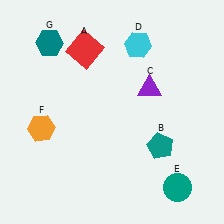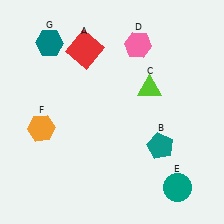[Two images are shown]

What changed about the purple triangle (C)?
In Image 1, C is purple. In Image 2, it changed to lime.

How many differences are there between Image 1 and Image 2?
There are 2 differences between the two images.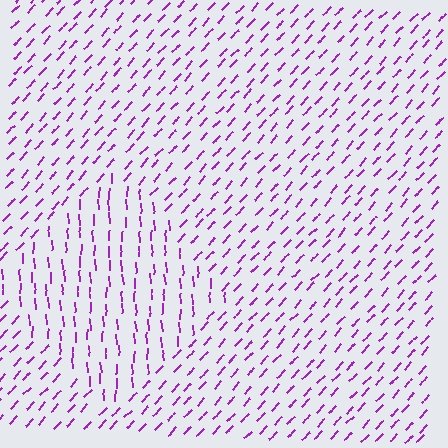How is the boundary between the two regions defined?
The boundary is defined purely by a change in line orientation (approximately 45 degrees difference). All lines are the same color and thickness.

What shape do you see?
I see a diamond.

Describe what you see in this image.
The image is filled with small purple line segments. A diamond region in the image has lines oriented differently from the surrounding lines, creating a visible texture boundary.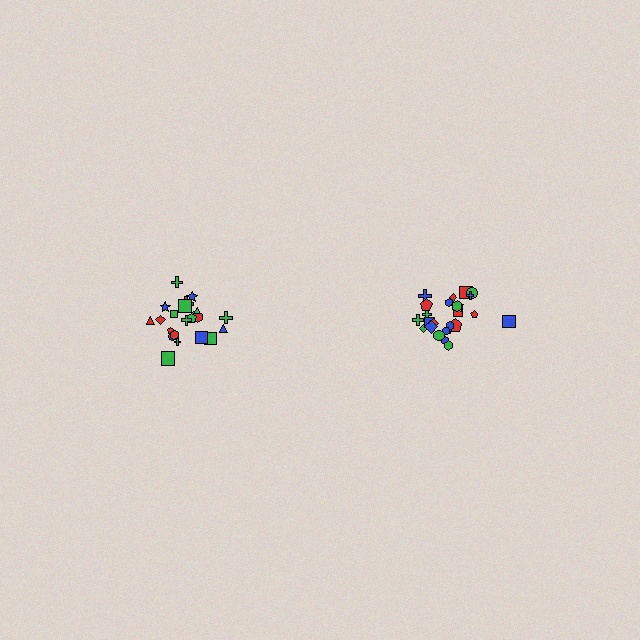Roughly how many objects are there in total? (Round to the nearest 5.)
Roughly 45 objects in total.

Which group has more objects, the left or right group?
The right group.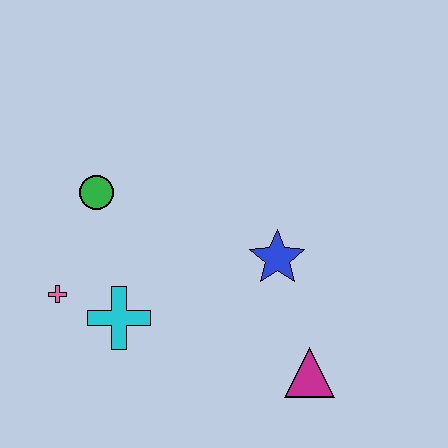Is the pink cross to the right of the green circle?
No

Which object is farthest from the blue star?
The pink cross is farthest from the blue star.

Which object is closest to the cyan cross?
The pink cross is closest to the cyan cross.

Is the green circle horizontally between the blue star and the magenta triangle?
No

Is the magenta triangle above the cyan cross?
No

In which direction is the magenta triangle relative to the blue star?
The magenta triangle is below the blue star.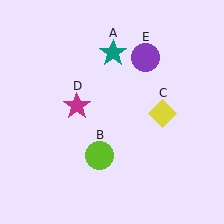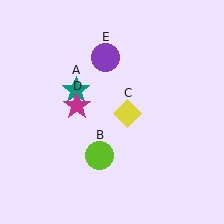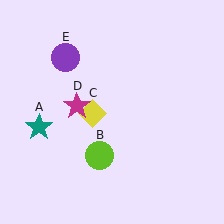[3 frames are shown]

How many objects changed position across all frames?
3 objects changed position: teal star (object A), yellow diamond (object C), purple circle (object E).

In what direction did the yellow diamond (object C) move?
The yellow diamond (object C) moved left.